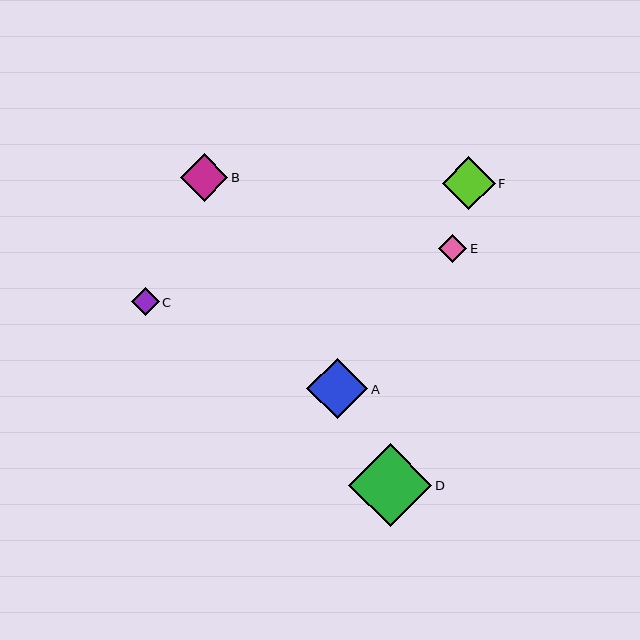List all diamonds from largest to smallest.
From largest to smallest: D, A, F, B, E, C.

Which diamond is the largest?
Diamond D is the largest with a size of approximately 83 pixels.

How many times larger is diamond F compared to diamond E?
Diamond F is approximately 1.9 times the size of diamond E.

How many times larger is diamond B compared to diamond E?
Diamond B is approximately 1.7 times the size of diamond E.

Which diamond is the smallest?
Diamond C is the smallest with a size of approximately 28 pixels.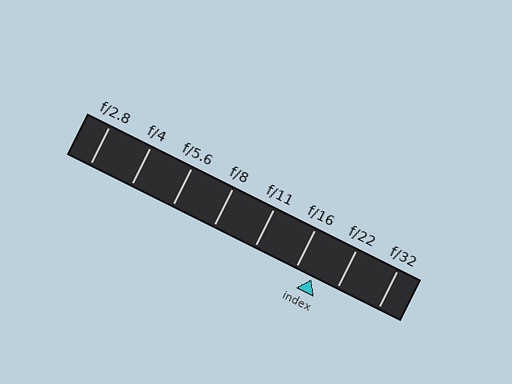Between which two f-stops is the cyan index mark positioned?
The index mark is between f/16 and f/22.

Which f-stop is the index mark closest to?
The index mark is closest to f/16.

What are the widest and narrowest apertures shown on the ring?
The widest aperture shown is f/2.8 and the narrowest is f/32.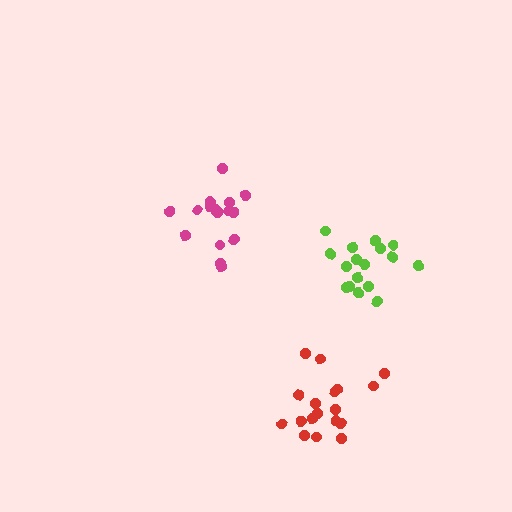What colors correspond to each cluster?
The clusters are colored: magenta, red, lime.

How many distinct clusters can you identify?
There are 3 distinct clusters.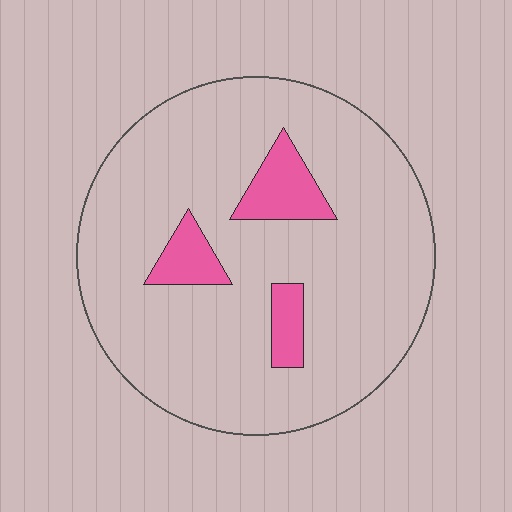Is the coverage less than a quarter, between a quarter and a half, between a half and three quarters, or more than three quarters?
Less than a quarter.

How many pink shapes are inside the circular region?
3.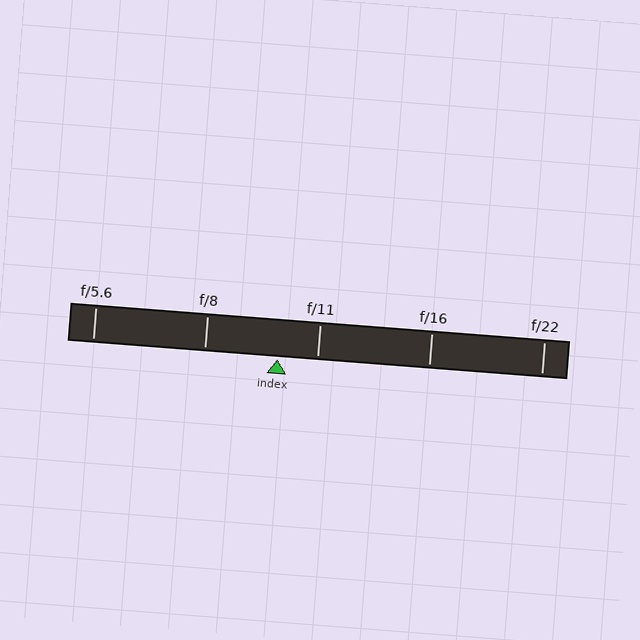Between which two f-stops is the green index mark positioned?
The index mark is between f/8 and f/11.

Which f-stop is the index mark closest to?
The index mark is closest to f/11.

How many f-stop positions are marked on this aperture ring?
There are 5 f-stop positions marked.